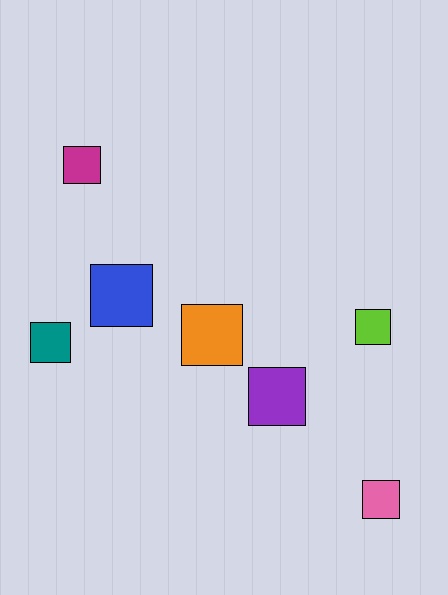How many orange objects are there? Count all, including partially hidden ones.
There is 1 orange object.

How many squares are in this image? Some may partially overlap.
There are 7 squares.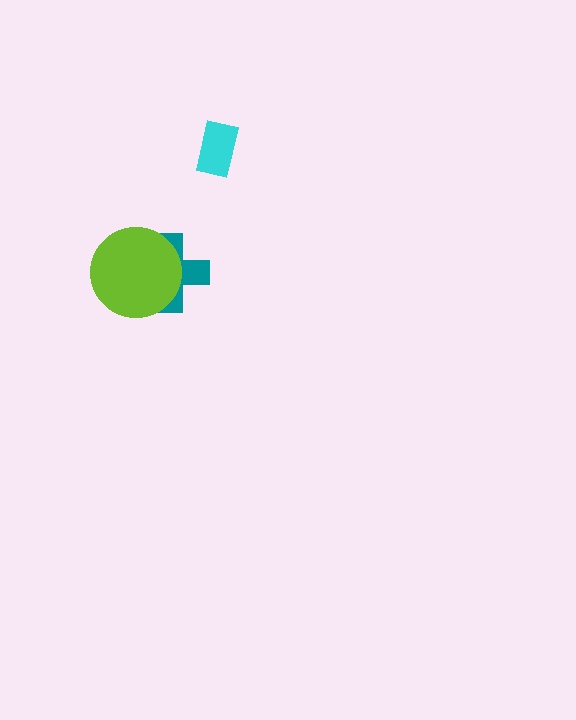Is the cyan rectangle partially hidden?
No, no other shape covers it.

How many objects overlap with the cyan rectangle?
0 objects overlap with the cyan rectangle.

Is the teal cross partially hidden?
Yes, it is partially covered by another shape.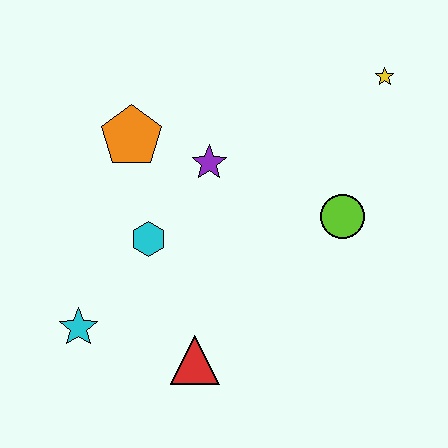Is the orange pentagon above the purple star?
Yes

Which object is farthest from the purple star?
The cyan star is farthest from the purple star.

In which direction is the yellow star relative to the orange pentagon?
The yellow star is to the right of the orange pentagon.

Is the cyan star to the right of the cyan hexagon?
No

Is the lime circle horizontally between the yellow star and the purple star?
Yes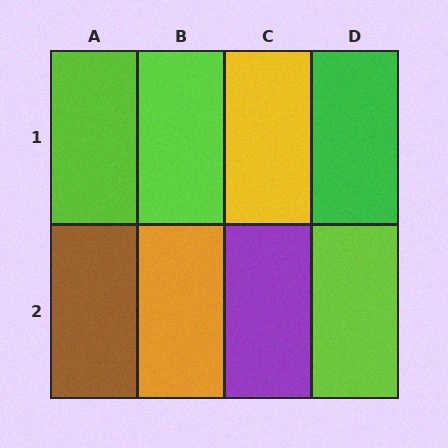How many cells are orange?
1 cell is orange.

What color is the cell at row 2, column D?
Lime.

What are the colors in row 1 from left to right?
Lime, lime, yellow, green.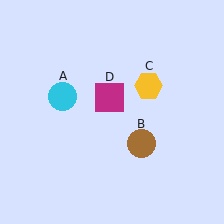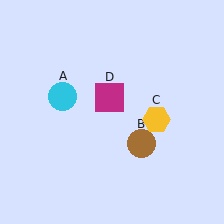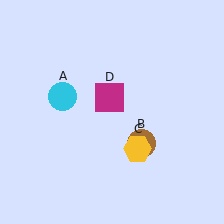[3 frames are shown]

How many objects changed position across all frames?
1 object changed position: yellow hexagon (object C).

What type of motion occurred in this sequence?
The yellow hexagon (object C) rotated clockwise around the center of the scene.